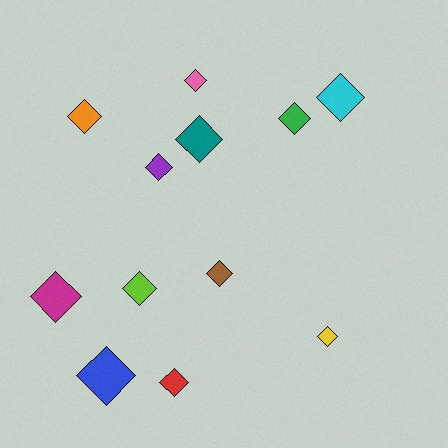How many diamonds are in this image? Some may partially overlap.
There are 12 diamonds.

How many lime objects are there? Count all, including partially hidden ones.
There is 1 lime object.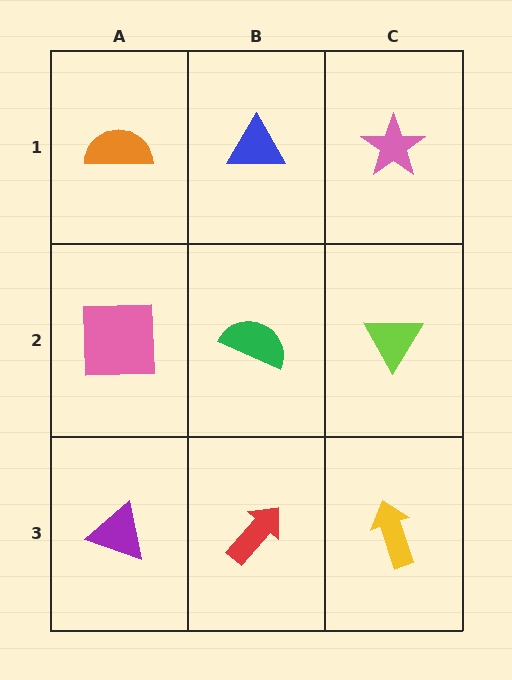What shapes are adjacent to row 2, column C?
A pink star (row 1, column C), a yellow arrow (row 3, column C), a green semicircle (row 2, column B).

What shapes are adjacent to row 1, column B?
A green semicircle (row 2, column B), an orange semicircle (row 1, column A), a pink star (row 1, column C).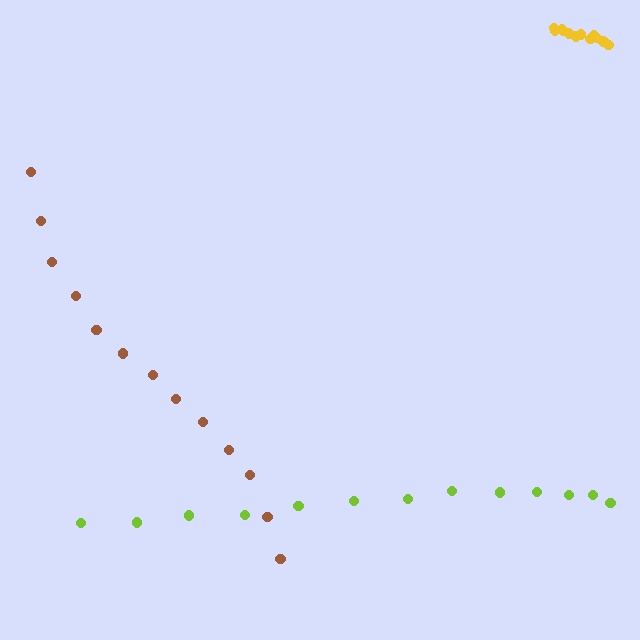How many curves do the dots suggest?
There are 3 distinct paths.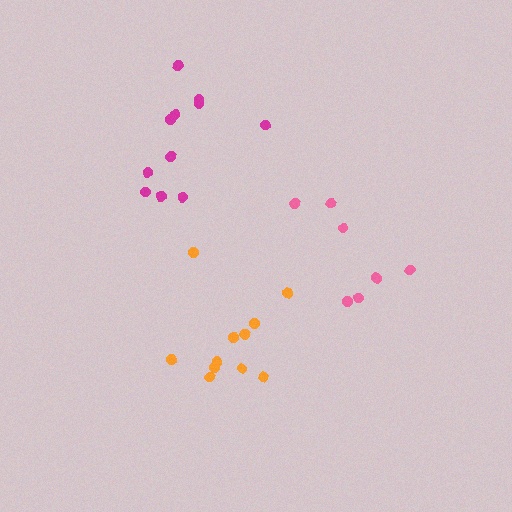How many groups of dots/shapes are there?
There are 3 groups.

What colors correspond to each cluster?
The clusters are colored: orange, pink, magenta.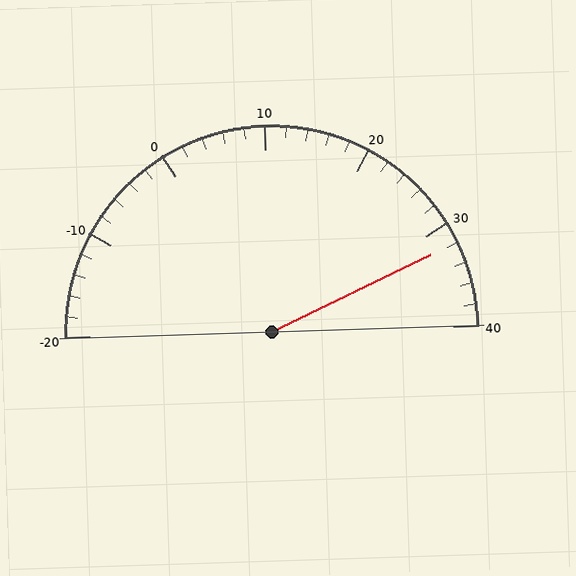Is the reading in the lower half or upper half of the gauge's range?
The reading is in the upper half of the range (-20 to 40).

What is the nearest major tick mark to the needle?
The nearest major tick mark is 30.